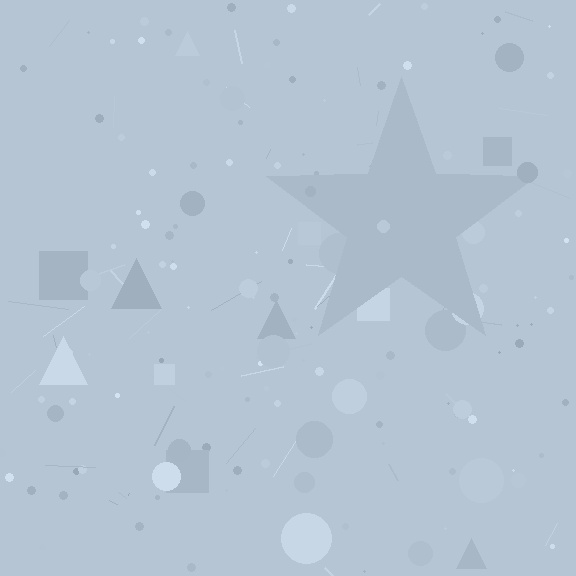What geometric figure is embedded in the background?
A star is embedded in the background.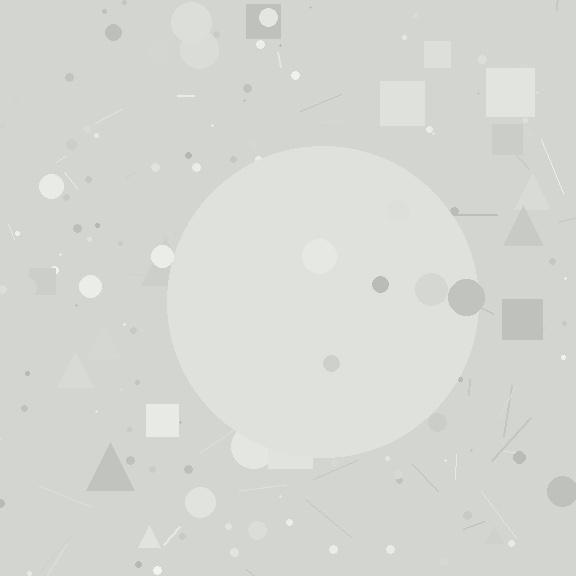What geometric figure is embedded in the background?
A circle is embedded in the background.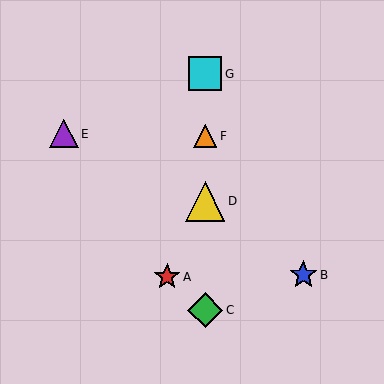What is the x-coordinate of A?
Object A is at x≈167.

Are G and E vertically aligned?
No, G is at x≈205 and E is at x≈64.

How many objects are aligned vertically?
4 objects (C, D, F, G) are aligned vertically.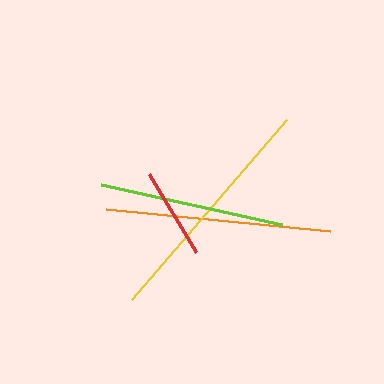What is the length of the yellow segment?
The yellow segment is approximately 237 pixels long.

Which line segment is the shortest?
The red line is the shortest at approximately 92 pixels.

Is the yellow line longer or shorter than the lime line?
The yellow line is longer than the lime line.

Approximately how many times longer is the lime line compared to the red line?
The lime line is approximately 2.0 times the length of the red line.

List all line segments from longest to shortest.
From longest to shortest: yellow, orange, lime, red.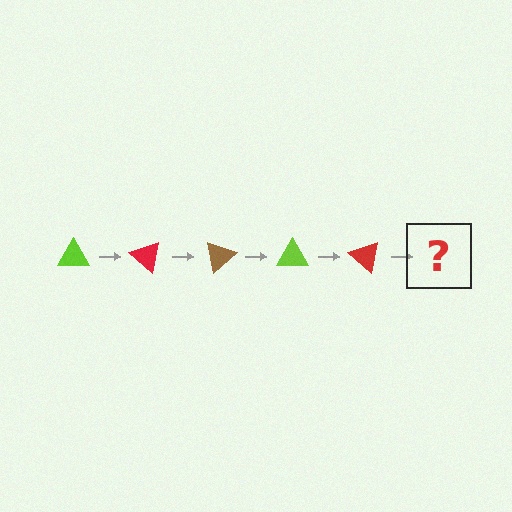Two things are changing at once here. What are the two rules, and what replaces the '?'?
The two rules are that it rotates 40 degrees each step and the color cycles through lime, red, and brown. The '?' should be a brown triangle, rotated 200 degrees from the start.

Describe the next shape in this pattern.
It should be a brown triangle, rotated 200 degrees from the start.